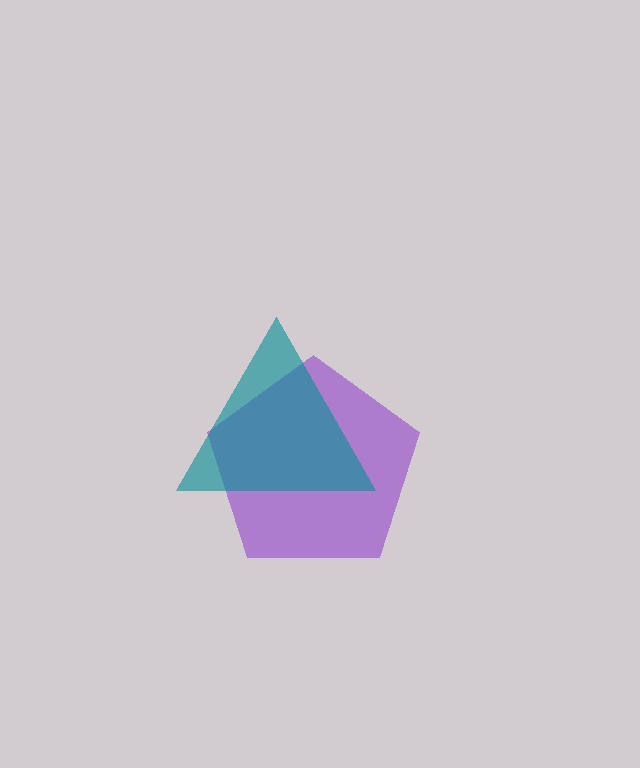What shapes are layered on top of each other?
The layered shapes are: a purple pentagon, a teal triangle.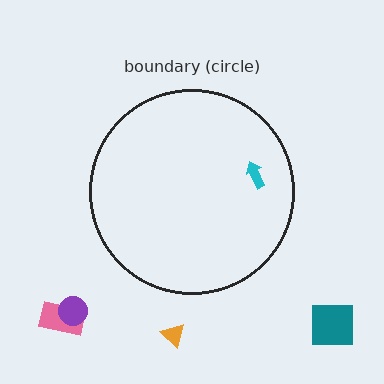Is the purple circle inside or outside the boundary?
Outside.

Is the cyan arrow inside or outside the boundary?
Inside.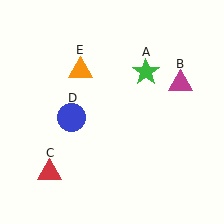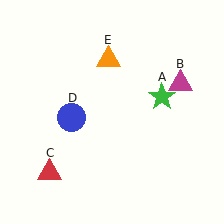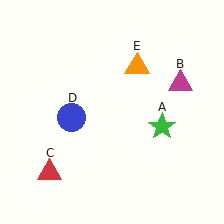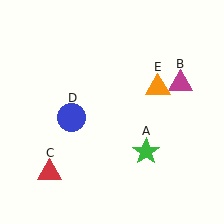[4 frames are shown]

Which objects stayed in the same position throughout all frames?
Magenta triangle (object B) and red triangle (object C) and blue circle (object D) remained stationary.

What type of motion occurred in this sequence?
The green star (object A), orange triangle (object E) rotated clockwise around the center of the scene.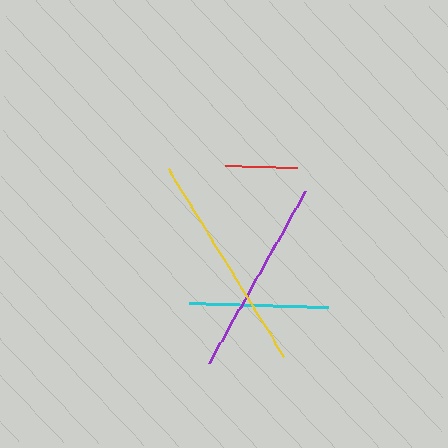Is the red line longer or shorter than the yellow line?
The yellow line is longer than the red line.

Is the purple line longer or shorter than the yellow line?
The yellow line is longer than the purple line.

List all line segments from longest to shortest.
From longest to shortest: yellow, purple, cyan, red.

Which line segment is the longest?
The yellow line is the longest at approximately 220 pixels.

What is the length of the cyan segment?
The cyan segment is approximately 139 pixels long.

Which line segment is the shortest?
The red line is the shortest at approximately 72 pixels.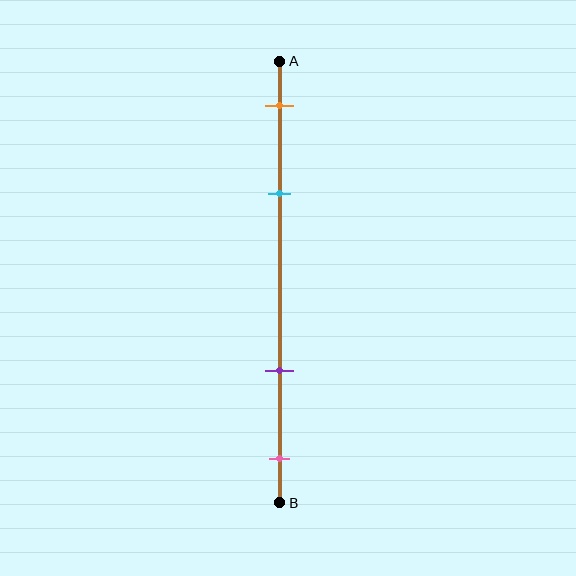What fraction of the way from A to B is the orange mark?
The orange mark is approximately 10% (0.1) of the way from A to B.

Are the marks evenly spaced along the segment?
No, the marks are not evenly spaced.